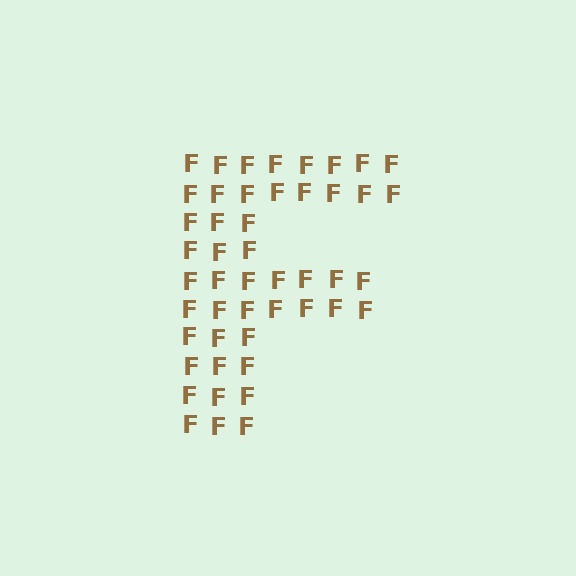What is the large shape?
The large shape is the letter F.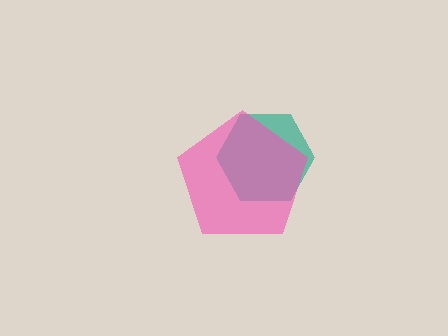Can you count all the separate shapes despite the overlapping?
Yes, there are 2 separate shapes.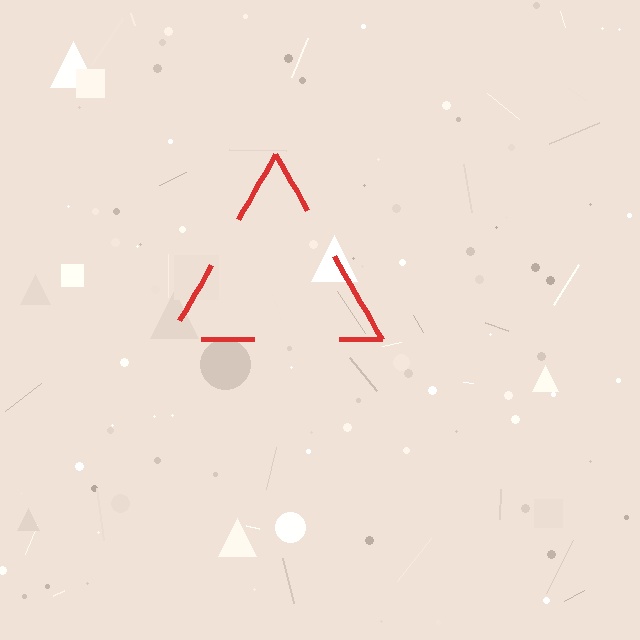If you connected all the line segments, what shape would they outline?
They would outline a triangle.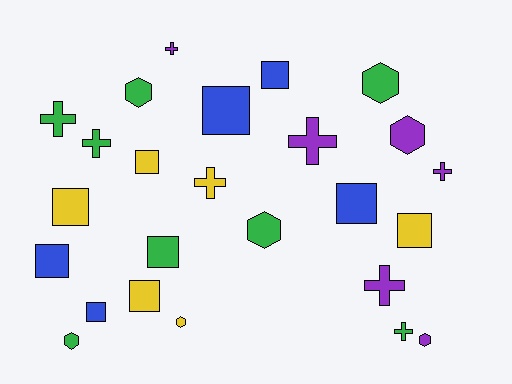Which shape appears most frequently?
Square, with 10 objects.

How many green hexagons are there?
There are 4 green hexagons.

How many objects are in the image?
There are 25 objects.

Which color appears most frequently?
Green, with 8 objects.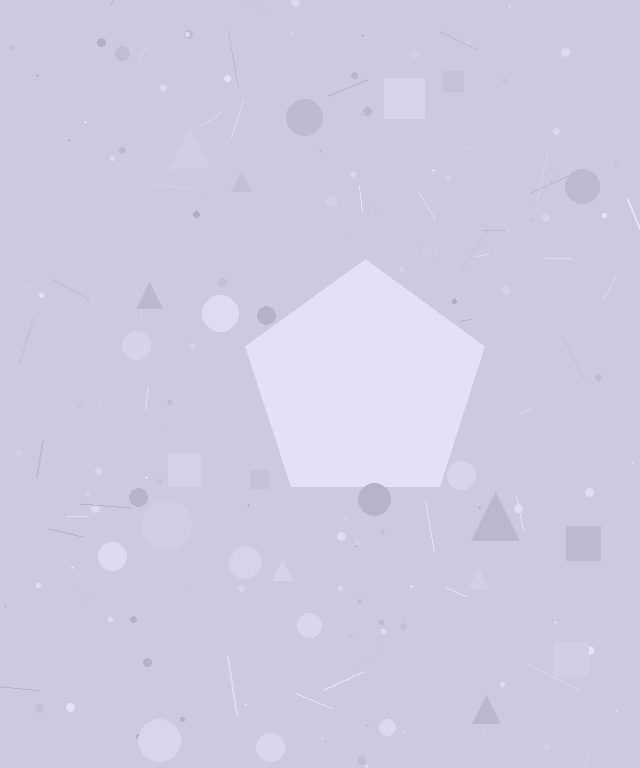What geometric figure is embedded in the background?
A pentagon is embedded in the background.